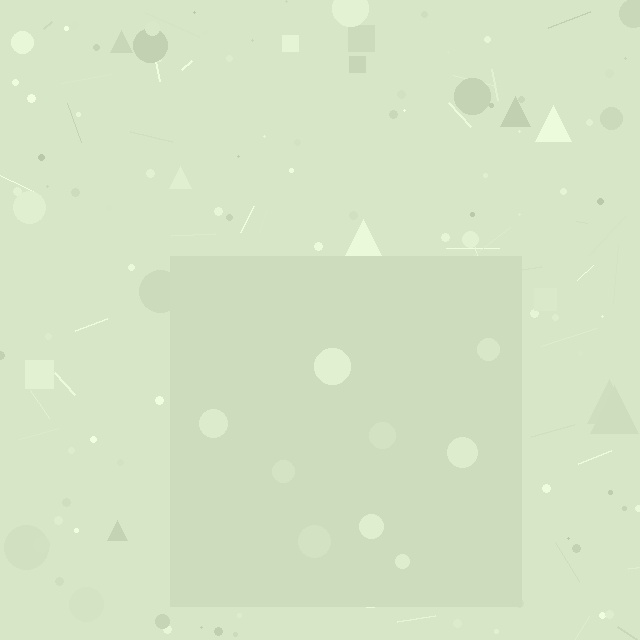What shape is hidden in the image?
A square is hidden in the image.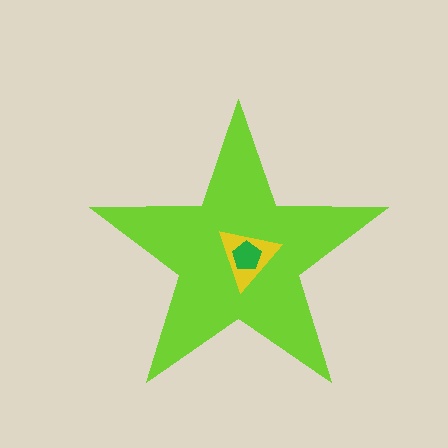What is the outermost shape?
The lime star.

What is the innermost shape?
The green pentagon.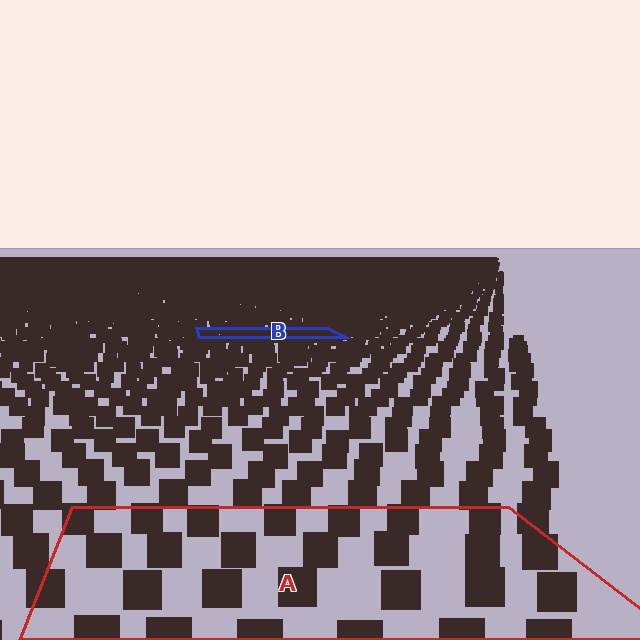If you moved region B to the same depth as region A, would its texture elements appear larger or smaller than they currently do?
They would appear larger. At a closer depth, the same texture elements are projected at a bigger on-screen size.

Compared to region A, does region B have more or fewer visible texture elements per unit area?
Region B has more texture elements per unit area — they are packed more densely because it is farther away.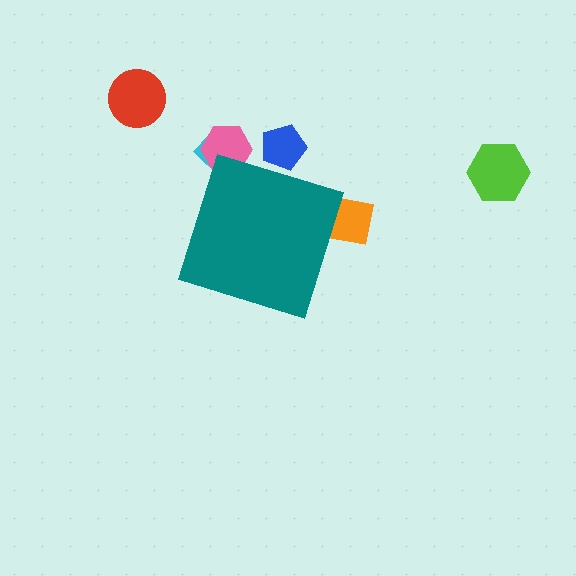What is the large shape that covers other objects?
A teal diamond.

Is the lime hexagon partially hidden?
No, the lime hexagon is fully visible.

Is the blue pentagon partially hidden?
Yes, the blue pentagon is partially hidden behind the teal diamond.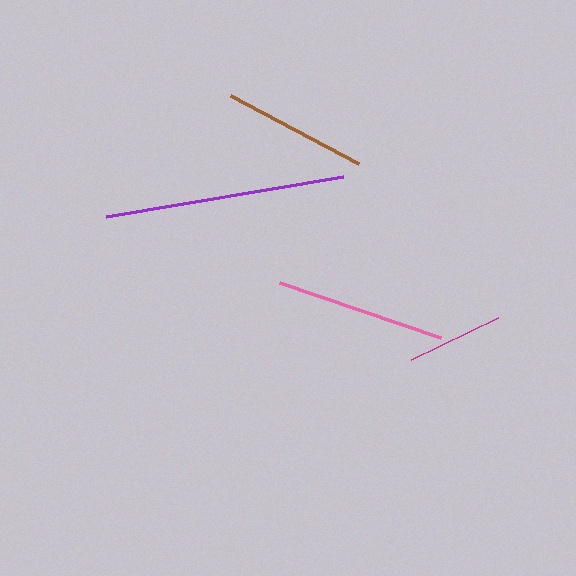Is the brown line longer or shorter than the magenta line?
The brown line is longer than the magenta line.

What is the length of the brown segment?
The brown segment is approximately 146 pixels long.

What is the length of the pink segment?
The pink segment is approximately 170 pixels long.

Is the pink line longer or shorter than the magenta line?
The pink line is longer than the magenta line.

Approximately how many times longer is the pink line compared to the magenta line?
The pink line is approximately 1.8 times the length of the magenta line.